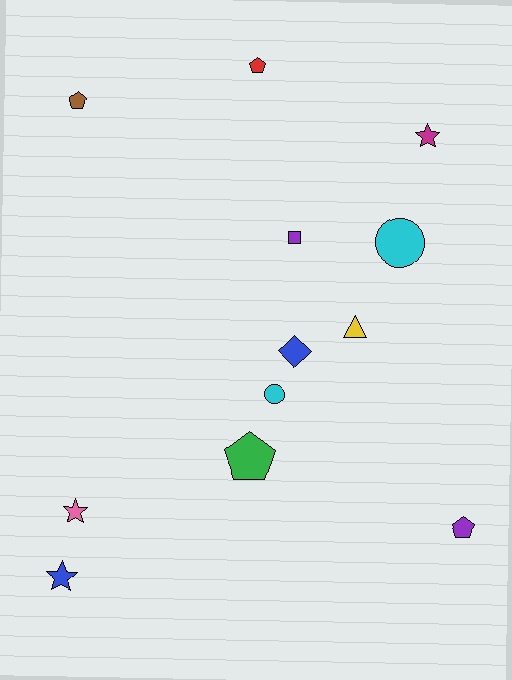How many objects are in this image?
There are 12 objects.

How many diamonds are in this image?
There is 1 diamond.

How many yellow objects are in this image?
There is 1 yellow object.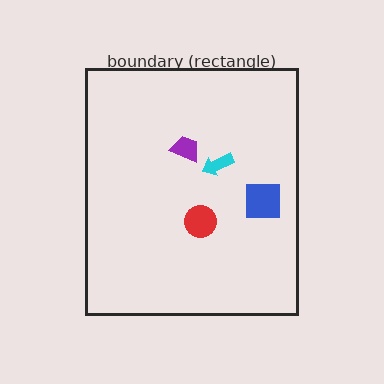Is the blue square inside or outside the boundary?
Inside.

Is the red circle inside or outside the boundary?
Inside.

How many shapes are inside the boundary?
4 inside, 0 outside.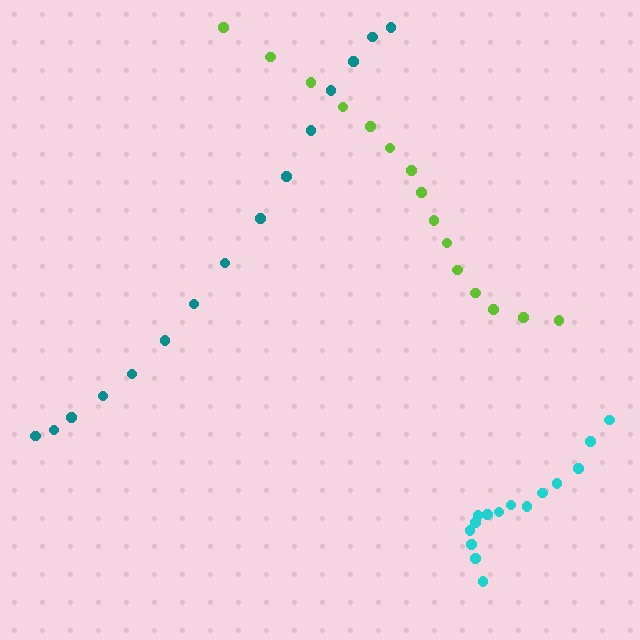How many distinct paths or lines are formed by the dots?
There are 3 distinct paths.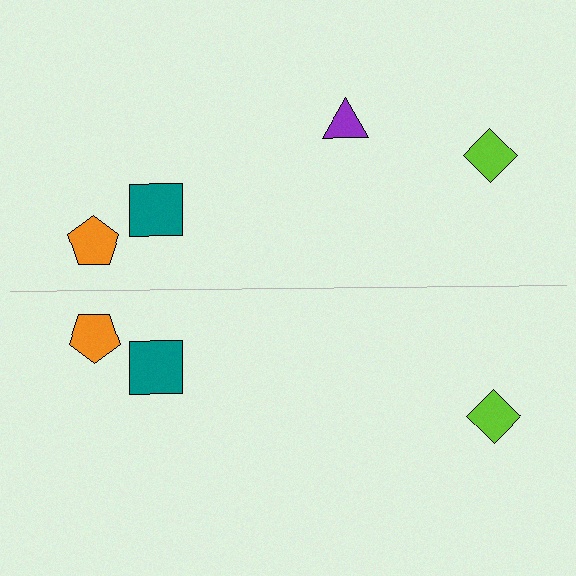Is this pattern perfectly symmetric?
No, the pattern is not perfectly symmetric. A purple triangle is missing from the bottom side.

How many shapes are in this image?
There are 7 shapes in this image.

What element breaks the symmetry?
A purple triangle is missing from the bottom side.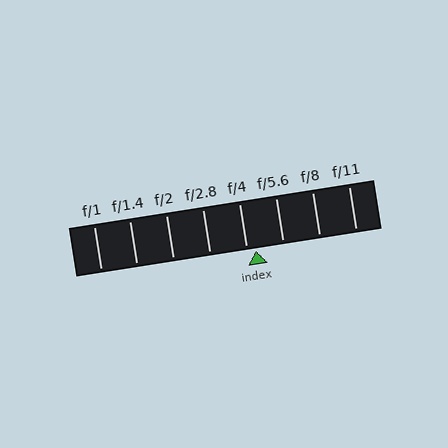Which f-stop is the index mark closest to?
The index mark is closest to f/4.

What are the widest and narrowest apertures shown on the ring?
The widest aperture shown is f/1 and the narrowest is f/11.